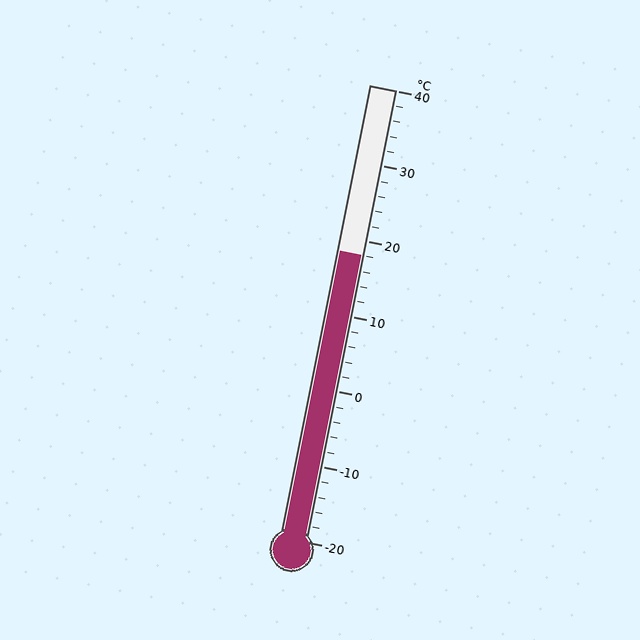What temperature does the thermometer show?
The thermometer shows approximately 18°C.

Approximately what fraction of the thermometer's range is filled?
The thermometer is filled to approximately 65% of its range.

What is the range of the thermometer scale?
The thermometer scale ranges from -20°C to 40°C.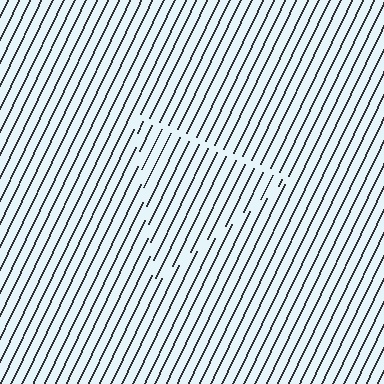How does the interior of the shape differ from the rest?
The interior of the shape contains the same grating, shifted by half a period — the contour is defined by the phase discontinuity where line-ends from the inner and outer gratings abut.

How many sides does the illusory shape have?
3 sides — the line-ends trace a triangle.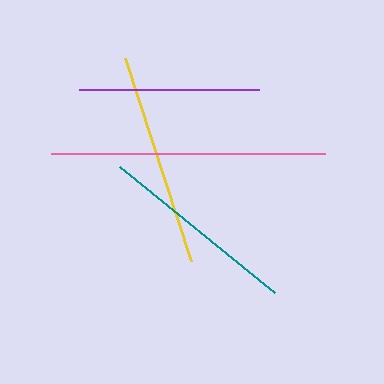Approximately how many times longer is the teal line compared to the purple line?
The teal line is approximately 1.1 times the length of the purple line.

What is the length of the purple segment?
The purple segment is approximately 180 pixels long.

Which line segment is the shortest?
The purple line is the shortest at approximately 180 pixels.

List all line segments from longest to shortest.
From longest to shortest: pink, yellow, teal, purple.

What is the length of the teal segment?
The teal segment is approximately 200 pixels long.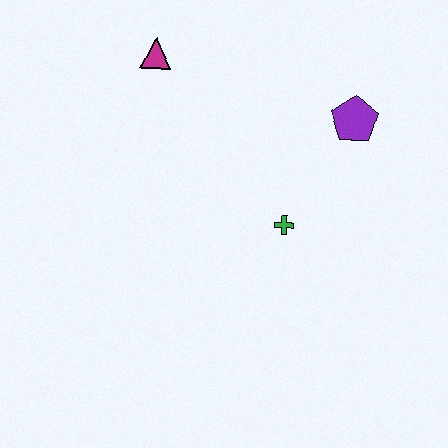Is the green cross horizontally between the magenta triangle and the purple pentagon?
Yes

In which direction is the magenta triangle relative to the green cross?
The magenta triangle is above the green cross.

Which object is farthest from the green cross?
The magenta triangle is farthest from the green cross.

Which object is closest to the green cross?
The purple pentagon is closest to the green cross.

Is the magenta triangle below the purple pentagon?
No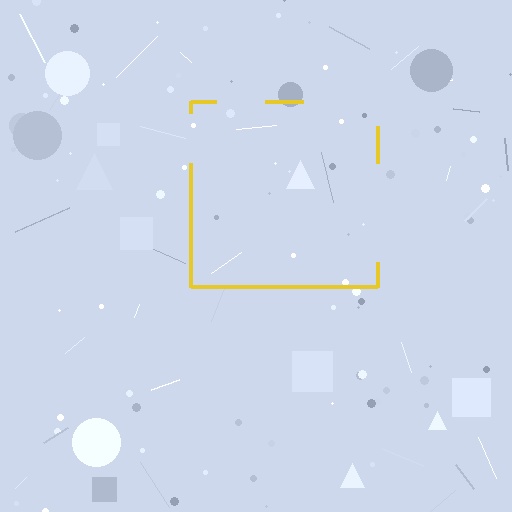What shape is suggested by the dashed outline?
The dashed outline suggests a square.